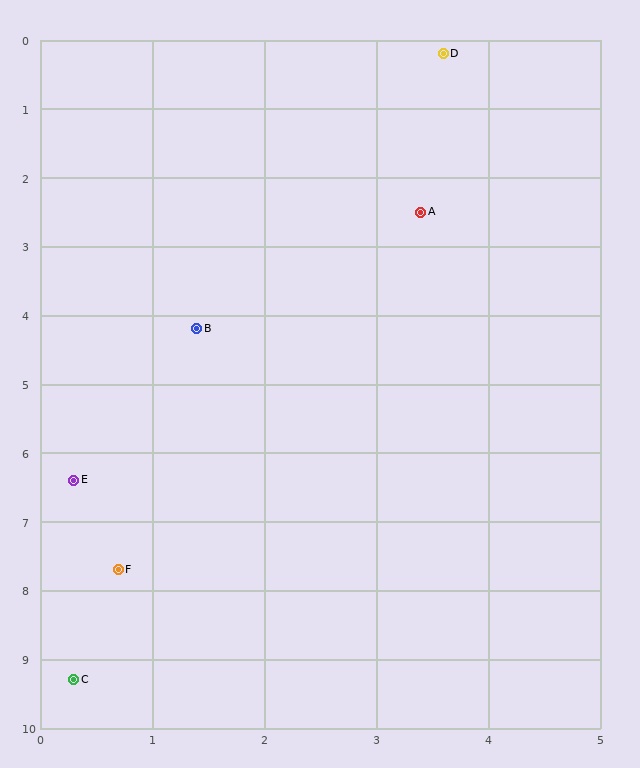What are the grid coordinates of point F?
Point F is at approximately (0.7, 7.7).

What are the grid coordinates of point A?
Point A is at approximately (3.4, 2.5).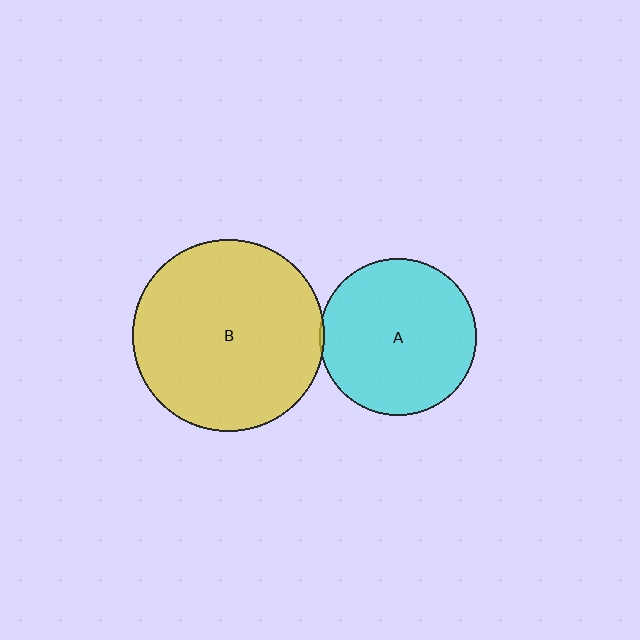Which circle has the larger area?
Circle B (yellow).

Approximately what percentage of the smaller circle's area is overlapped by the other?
Approximately 5%.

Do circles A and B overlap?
Yes.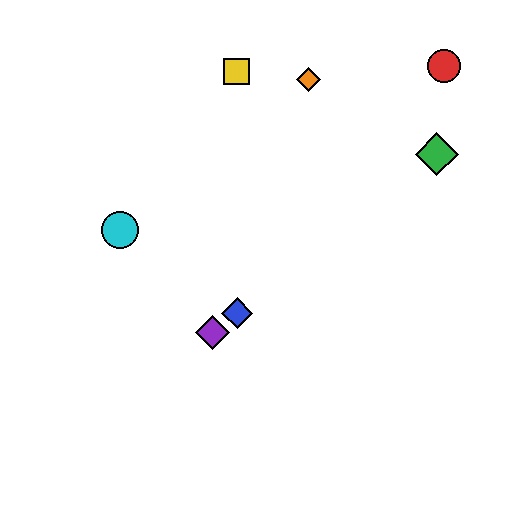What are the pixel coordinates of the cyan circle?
The cyan circle is at (120, 230).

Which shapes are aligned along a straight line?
The blue diamond, the green diamond, the purple diamond are aligned along a straight line.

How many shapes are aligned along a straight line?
3 shapes (the blue diamond, the green diamond, the purple diamond) are aligned along a straight line.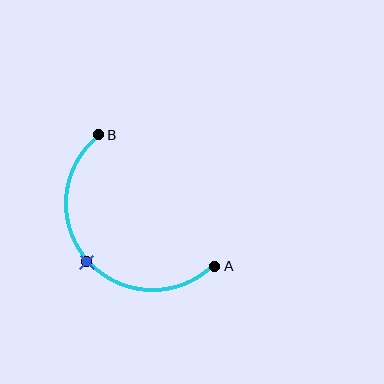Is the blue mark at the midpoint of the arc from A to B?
Yes. The blue mark lies on the arc at equal arc-length from both A and B — it is the arc midpoint.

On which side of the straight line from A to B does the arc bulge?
The arc bulges below and to the left of the straight line connecting A and B.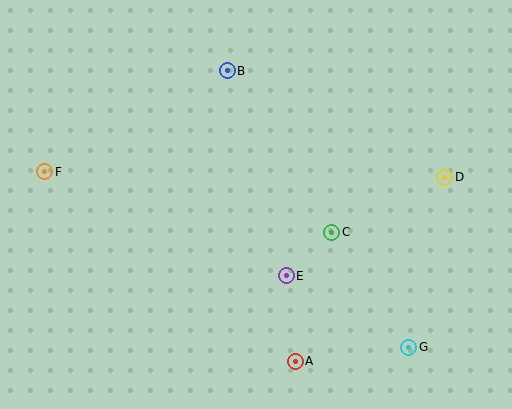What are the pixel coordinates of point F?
Point F is at (45, 172).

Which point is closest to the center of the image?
Point E at (286, 276) is closest to the center.